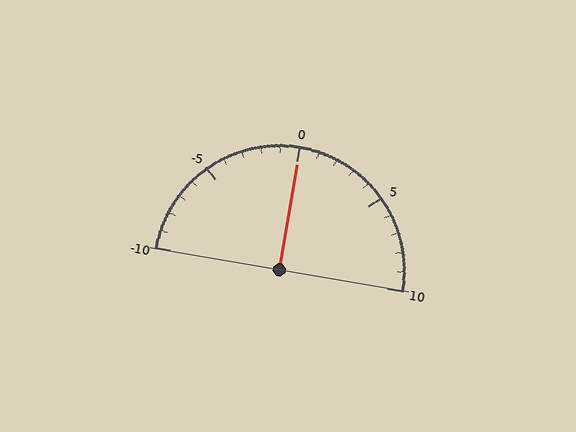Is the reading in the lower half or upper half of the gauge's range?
The reading is in the upper half of the range (-10 to 10).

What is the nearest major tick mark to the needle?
The nearest major tick mark is 0.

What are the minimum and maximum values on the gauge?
The gauge ranges from -10 to 10.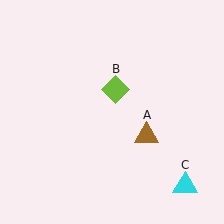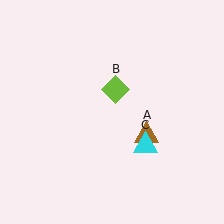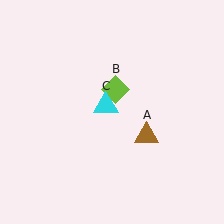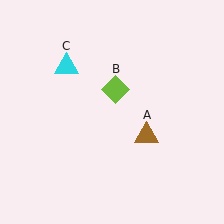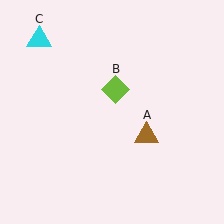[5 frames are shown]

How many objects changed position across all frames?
1 object changed position: cyan triangle (object C).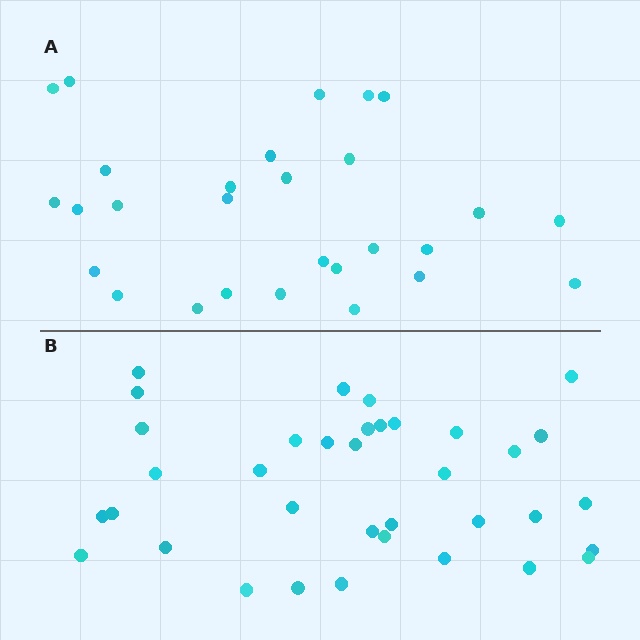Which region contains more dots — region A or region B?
Region B (the bottom region) has more dots.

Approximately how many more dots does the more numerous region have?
Region B has roughly 8 or so more dots than region A.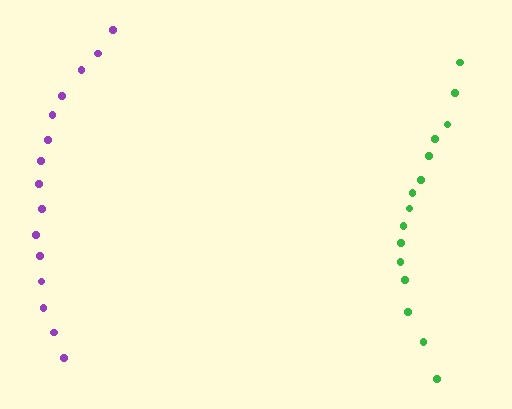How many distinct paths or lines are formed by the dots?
There are 2 distinct paths.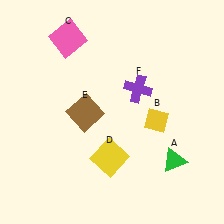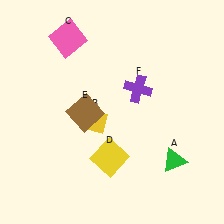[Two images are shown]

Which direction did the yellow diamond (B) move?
The yellow diamond (B) moved left.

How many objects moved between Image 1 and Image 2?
1 object moved between the two images.